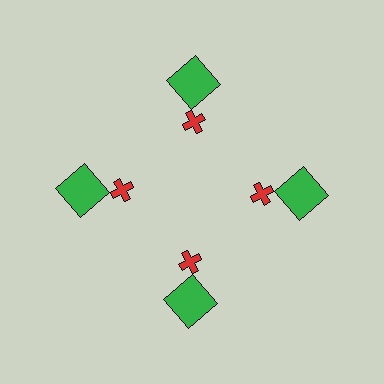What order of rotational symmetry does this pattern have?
This pattern has 4-fold rotational symmetry.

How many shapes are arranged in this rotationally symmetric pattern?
There are 8 shapes, arranged in 4 groups of 2.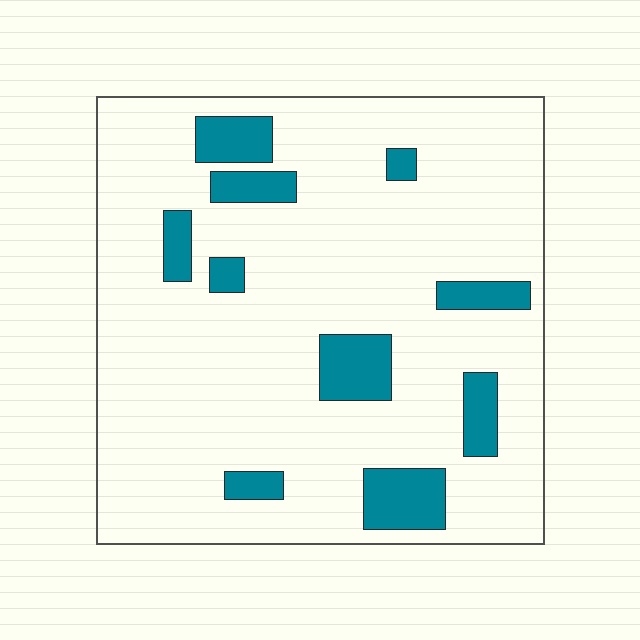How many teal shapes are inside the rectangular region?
10.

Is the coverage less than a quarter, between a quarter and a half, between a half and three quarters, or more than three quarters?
Less than a quarter.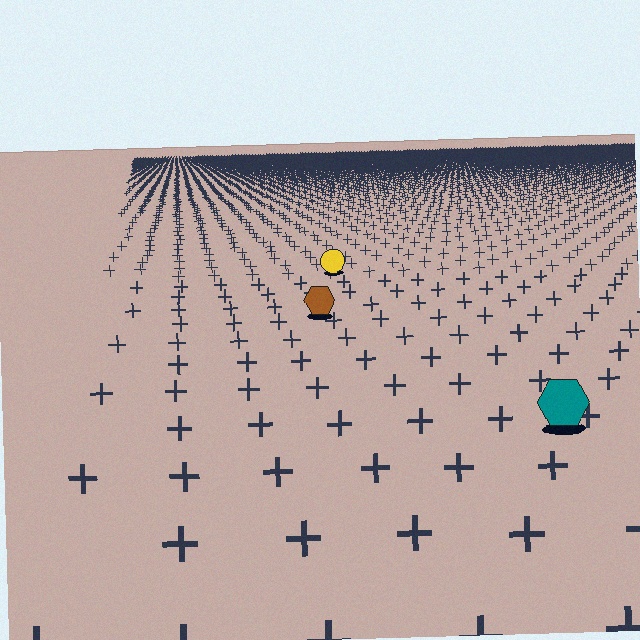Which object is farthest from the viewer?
The yellow circle is farthest from the viewer. It appears smaller and the ground texture around it is denser.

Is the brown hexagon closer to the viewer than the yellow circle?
Yes. The brown hexagon is closer — you can tell from the texture gradient: the ground texture is coarser near it.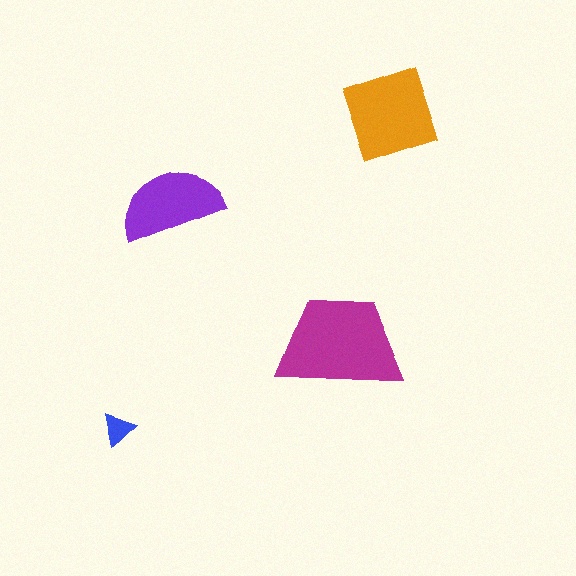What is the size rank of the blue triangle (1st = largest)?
4th.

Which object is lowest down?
The blue triangle is bottommost.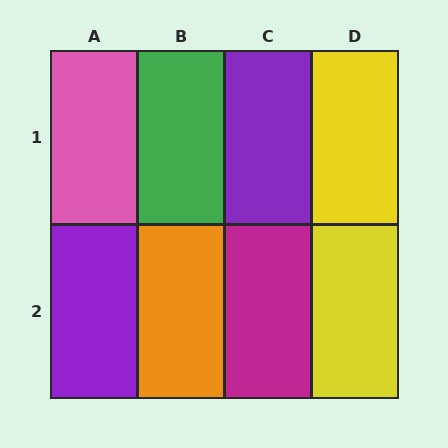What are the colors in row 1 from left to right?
Pink, green, purple, yellow.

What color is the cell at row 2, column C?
Magenta.